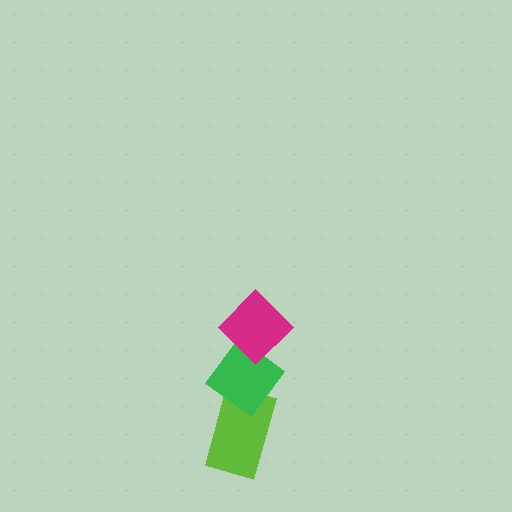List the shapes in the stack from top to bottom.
From top to bottom: the magenta diamond, the green diamond, the lime rectangle.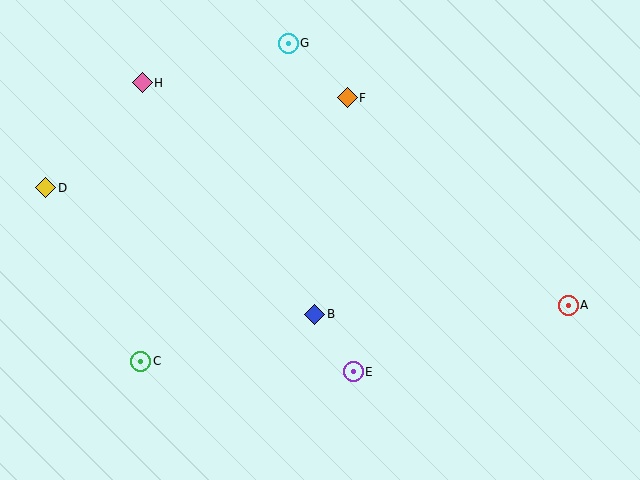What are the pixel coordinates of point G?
Point G is at (288, 43).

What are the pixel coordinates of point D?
Point D is at (46, 188).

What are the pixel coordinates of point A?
Point A is at (568, 305).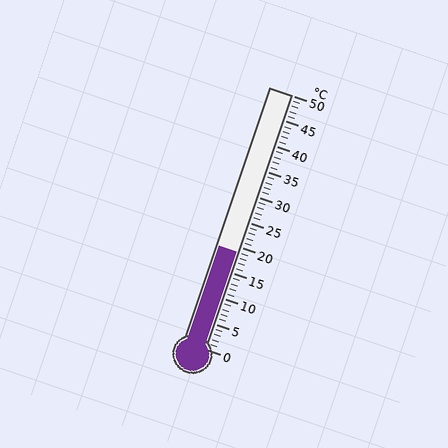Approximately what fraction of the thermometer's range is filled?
The thermometer is filled to approximately 40% of its range.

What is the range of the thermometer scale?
The thermometer scale ranges from 0°C to 50°C.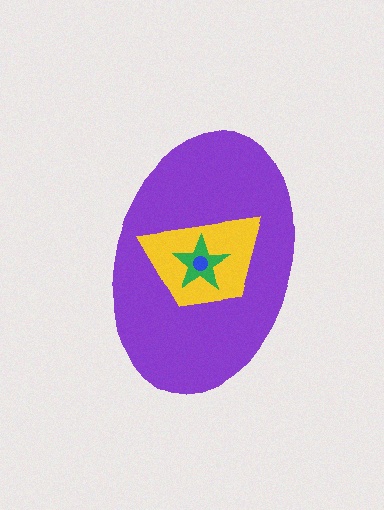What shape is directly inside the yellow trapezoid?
The green star.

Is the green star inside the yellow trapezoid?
Yes.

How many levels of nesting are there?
4.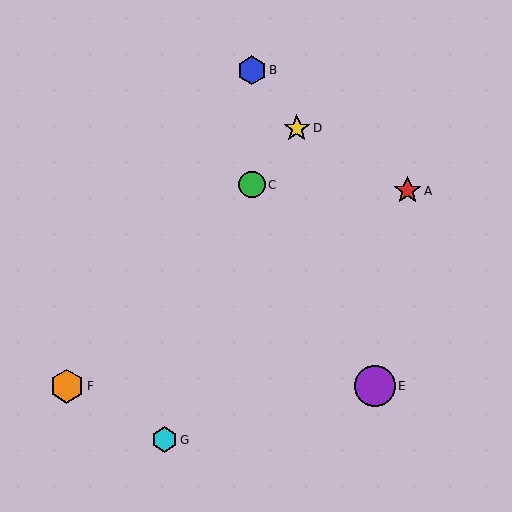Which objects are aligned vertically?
Objects B, C are aligned vertically.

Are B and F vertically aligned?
No, B is at x≈252 and F is at x≈67.